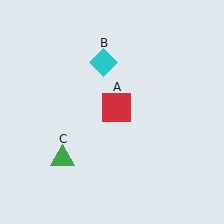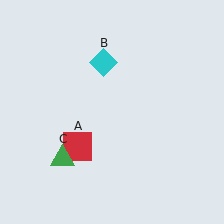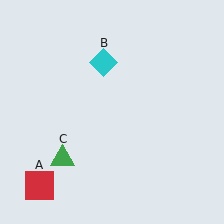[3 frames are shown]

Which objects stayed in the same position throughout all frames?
Cyan diamond (object B) and green triangle (object C) remained stationary.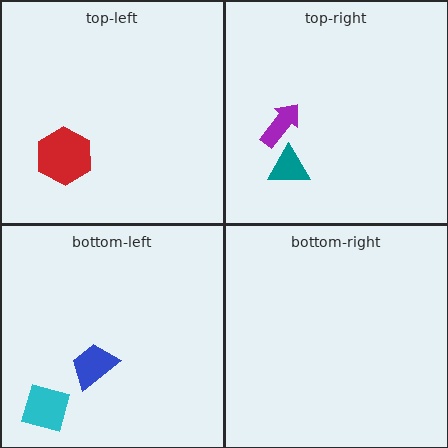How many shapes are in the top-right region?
2.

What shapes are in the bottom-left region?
The blue trapezoid, the cyan diamond.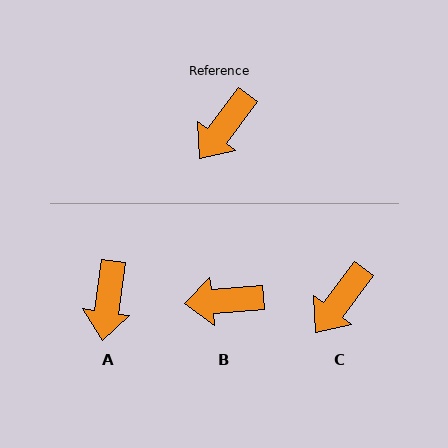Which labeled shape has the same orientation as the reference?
C.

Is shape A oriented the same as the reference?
No, it is off by about 29 degrees.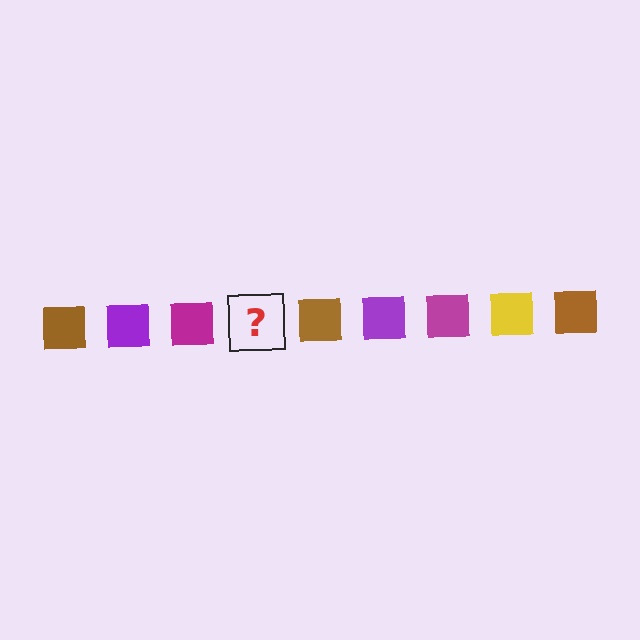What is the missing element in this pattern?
The missing element is a yellow square.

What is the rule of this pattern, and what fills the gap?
The rule is that the pattern cycles through brown, purple, magenta, yellow squares. The gap should be filled with a yellow square.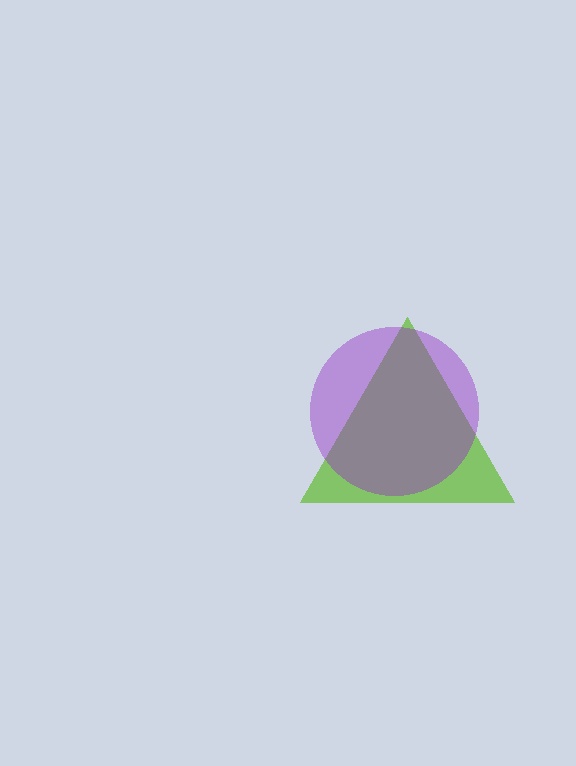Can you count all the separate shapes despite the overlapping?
Yes, there are 2 separate shapes.